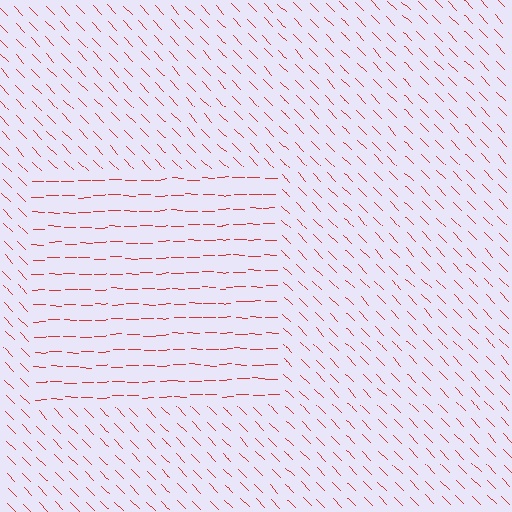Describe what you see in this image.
The image is filled with small red line segments. A rectangle region in the image has lines oriented differently from the surrounding lines, creating a visible texture boundary.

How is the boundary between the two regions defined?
The boundary is defined purely by a change in line orientation (approximately 45 degrees difference). All lines are the same color and thickness.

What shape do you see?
I see a rectangle.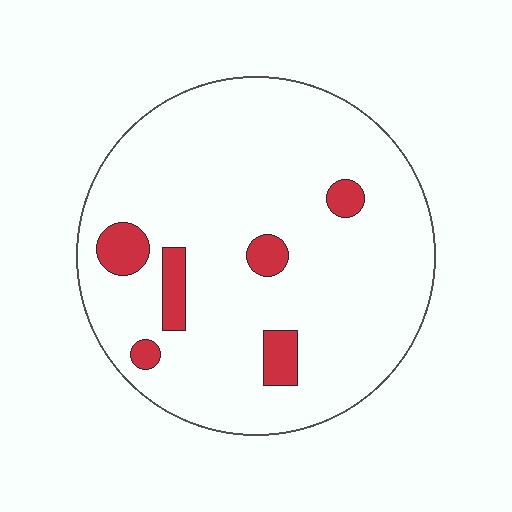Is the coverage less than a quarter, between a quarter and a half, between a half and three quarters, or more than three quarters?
Less than a quarter.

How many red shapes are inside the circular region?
6.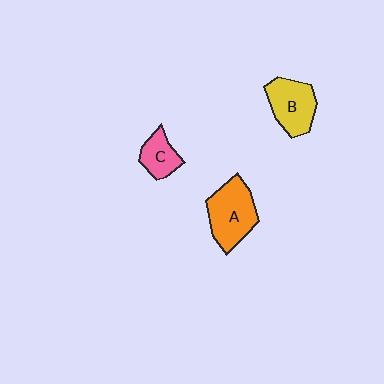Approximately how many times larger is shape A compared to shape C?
Approximately 1.9 times.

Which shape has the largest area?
Shape A (orange).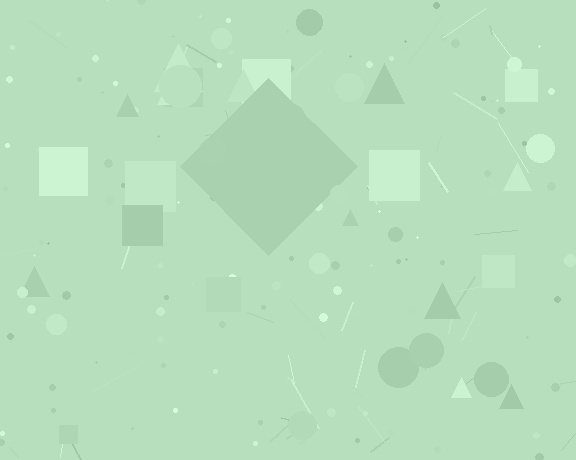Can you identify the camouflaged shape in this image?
The camouflaged shape is a diamond.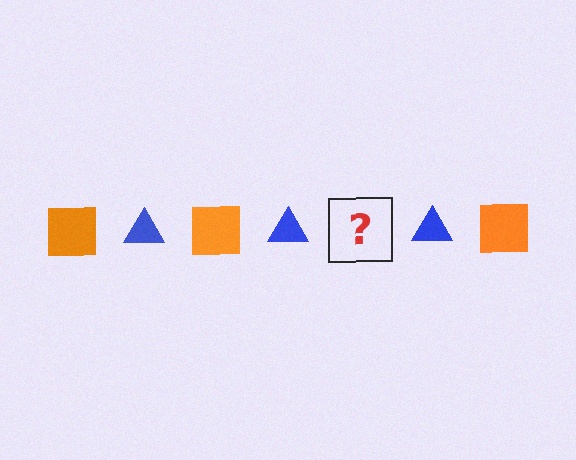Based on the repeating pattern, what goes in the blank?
The blank should be an orange square.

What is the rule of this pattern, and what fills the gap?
The rule is that the pattern alternates between orange square and blue triangle. The gap should be filled with an orange square.